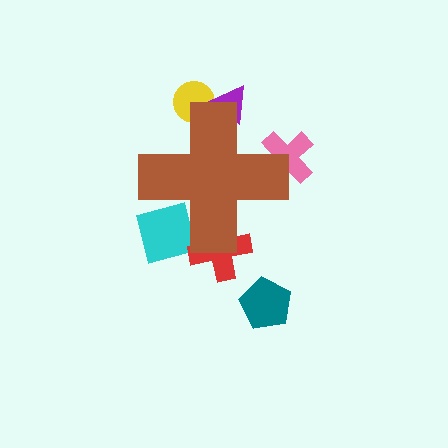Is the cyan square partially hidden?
Yes, the cyan square is partially hidden behind the brown cross.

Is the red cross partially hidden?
Yes, the red cross is partially hidden behind the brown cross.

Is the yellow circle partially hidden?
Yes, the yellow circle is partially hidden behind the brown cross.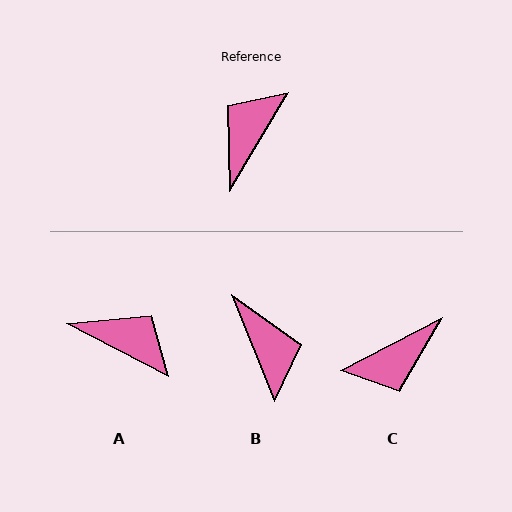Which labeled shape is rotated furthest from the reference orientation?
C, about 148 degrees away.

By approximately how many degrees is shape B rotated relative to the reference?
Approximately 127 degrees clockwise.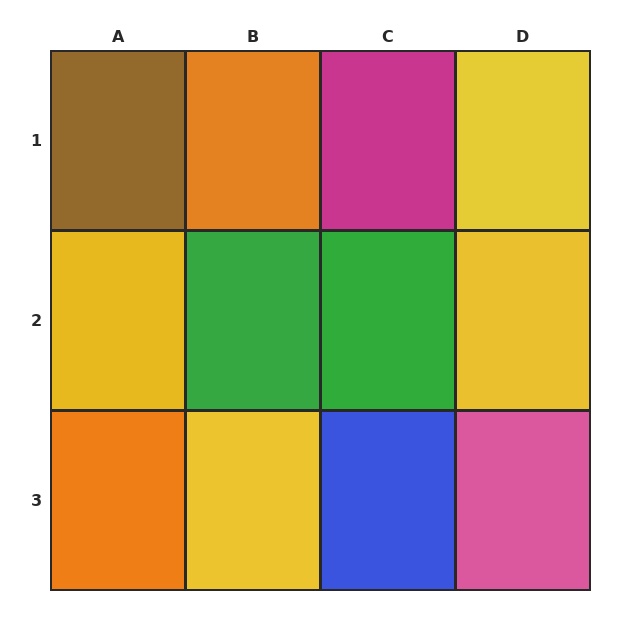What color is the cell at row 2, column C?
Green.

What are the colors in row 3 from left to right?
Orange, yellow, blue, pink.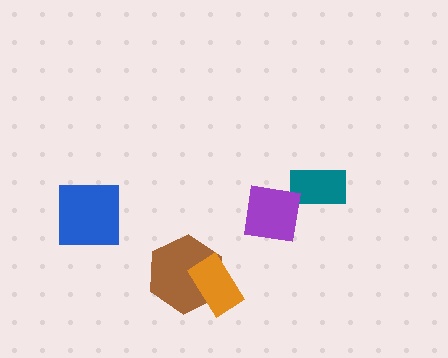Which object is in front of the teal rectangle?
The purple square is in front of the teal rectangle.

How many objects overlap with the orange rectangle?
1 object overlaps with the orange rectangle.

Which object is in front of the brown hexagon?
The orange rectangle is in front of the brown hexagon.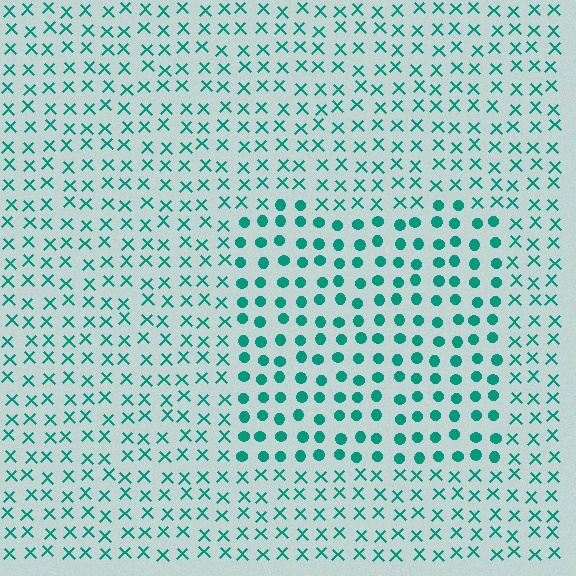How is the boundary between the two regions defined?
The boundary is defined by a change in element shape: circles inside vs. X marks outside. All elements share the same color and spacing.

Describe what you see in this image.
The image is filled with small teal elements arranged in a uniform grid. A rectangle-shaped region contains circles, while the surrounding area contains X marks. The boundary is defined purely by the change in element shape.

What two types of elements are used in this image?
The image uses circles inside the rectangle region and X marks outside it.